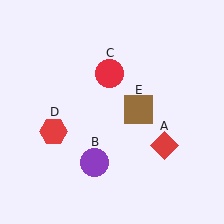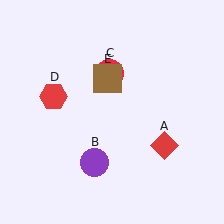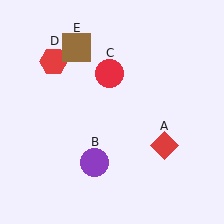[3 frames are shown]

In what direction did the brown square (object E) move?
The brown square (object E) moved up and to the left.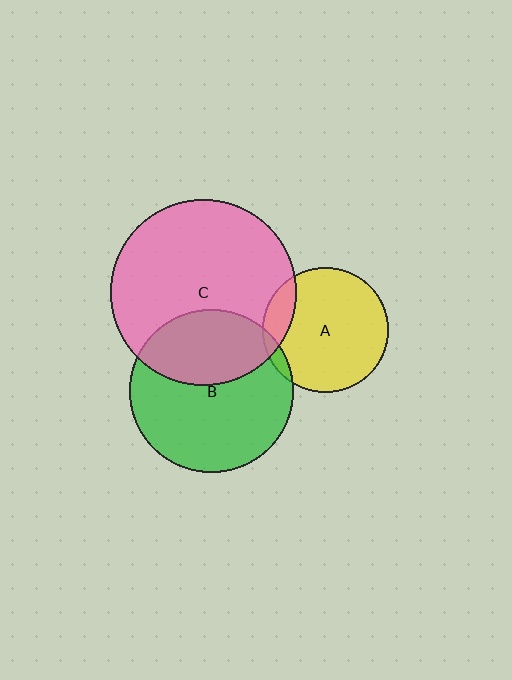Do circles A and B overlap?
Yes.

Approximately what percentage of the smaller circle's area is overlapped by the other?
Approximately 5%.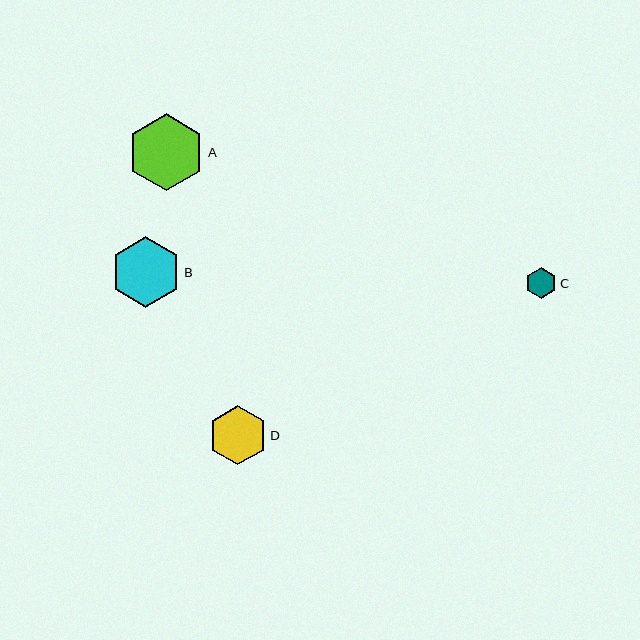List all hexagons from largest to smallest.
From largest to smallest: A, B, D, C.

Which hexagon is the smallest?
Hexagon C is the smallest with a size of approximately 31 pixels.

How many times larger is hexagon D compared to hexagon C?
Hexagon D is approximately 1.9 times the size of hexagon C.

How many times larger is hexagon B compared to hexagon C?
Hexagon B is approximately 2.3 times the size of hexagon C.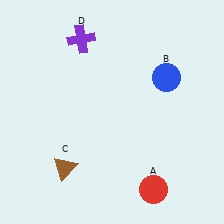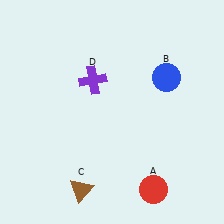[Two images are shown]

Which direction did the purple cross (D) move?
The purple cross (D) moved down.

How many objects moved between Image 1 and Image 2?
2 objects moved between the two images.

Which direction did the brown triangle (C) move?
The brown triangle (C) moved down.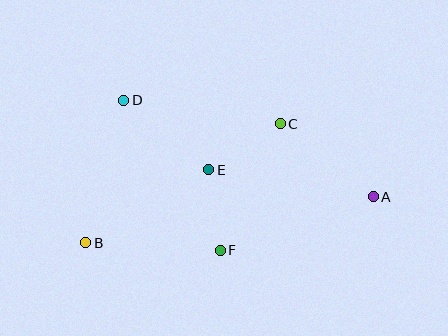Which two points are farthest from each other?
Points A and B are farthest from each other.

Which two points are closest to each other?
Points E and F are closest to each other.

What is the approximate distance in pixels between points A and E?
The distance between A and E is approximately 166 pixels.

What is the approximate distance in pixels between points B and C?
The distance between B and C is approximately 228 pixels.